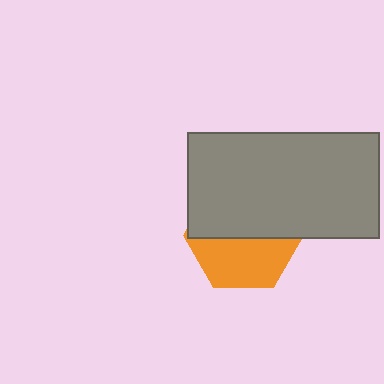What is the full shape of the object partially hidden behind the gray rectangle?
The partially hidden object is an orange hexagon.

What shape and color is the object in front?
The object in front is a gray rectangle.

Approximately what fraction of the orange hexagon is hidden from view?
Roughly 55% of the orange hexagon is hidden behind the gray rectangle.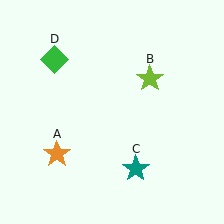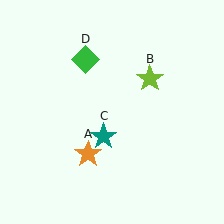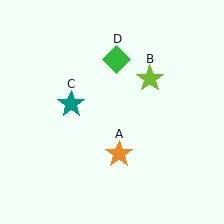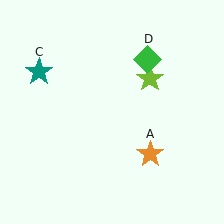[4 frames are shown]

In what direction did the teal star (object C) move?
The teal star (object C) moved up and to the left.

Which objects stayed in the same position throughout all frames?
Lime star (object B) remained stationary.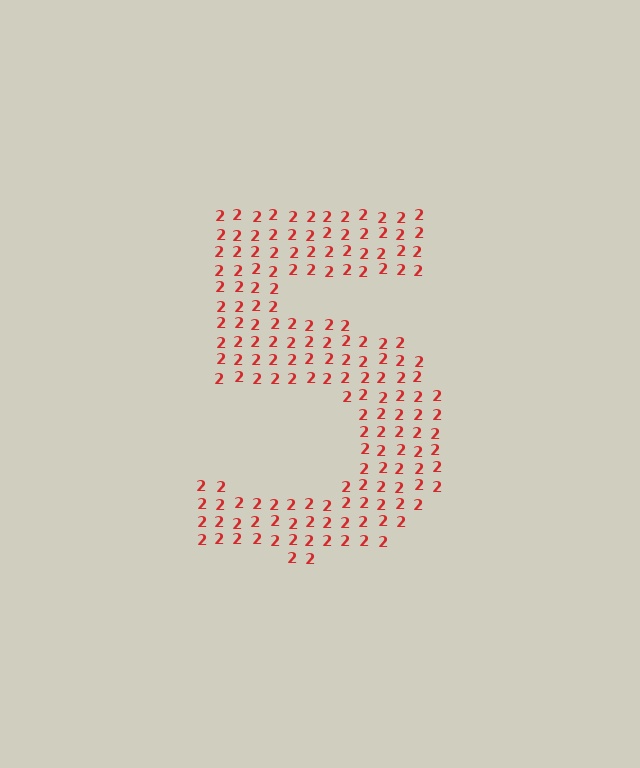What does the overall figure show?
The overall figure shows the digit 5.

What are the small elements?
The small elements are digit 2's.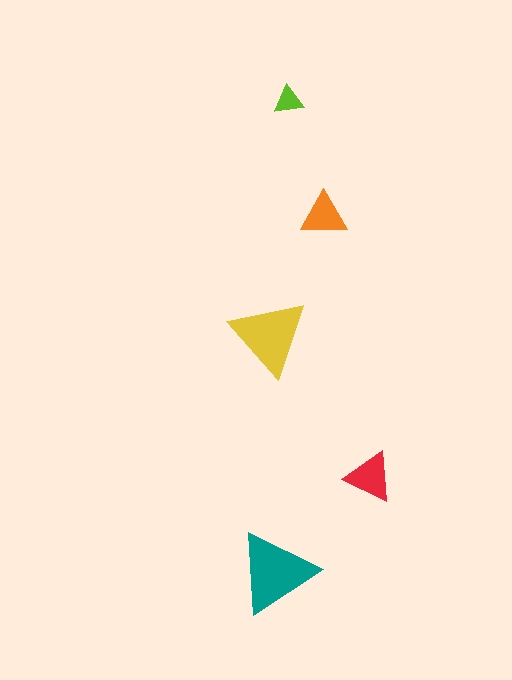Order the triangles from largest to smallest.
the teal one, the yellow one, the red one, the orange one, the lime one.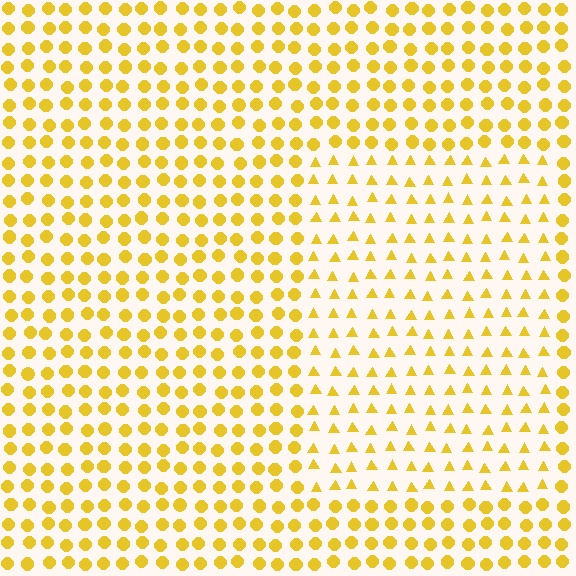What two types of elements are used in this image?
The image uses triangles inside the rectangle region and circles outside it.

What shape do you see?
I see a rectangle.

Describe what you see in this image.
The image is filled with small yellow elements arranged in a uniform grid. A rectangle-shaped region contains triangles, while the surrounding area contains circles. The boundary is defined purely by the change in element shape.